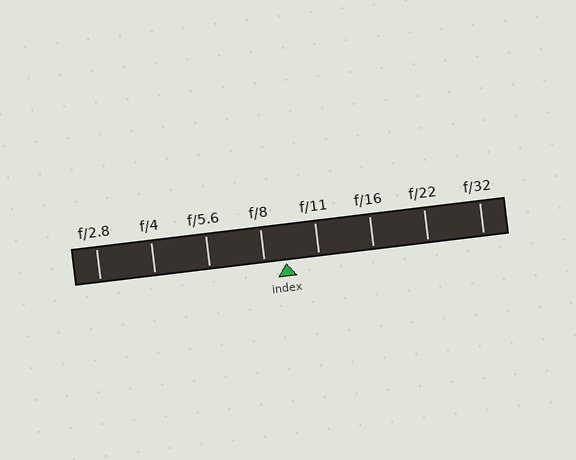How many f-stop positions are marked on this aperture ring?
There are 8 f-stop positions marked.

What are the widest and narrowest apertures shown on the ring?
The widest aperture shown is f/2.8 and the narrowest is f/32.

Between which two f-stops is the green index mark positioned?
The index mark is between f/8 and f/11.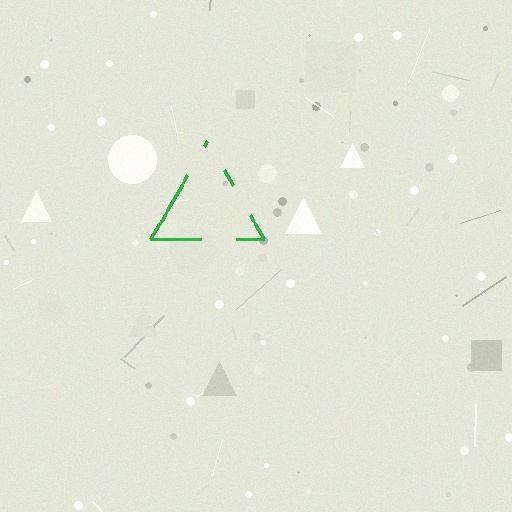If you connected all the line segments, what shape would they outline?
They would outline a triangle.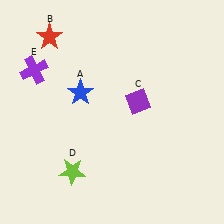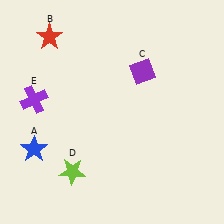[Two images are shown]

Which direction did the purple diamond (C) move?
The purple diamond (C) moved up.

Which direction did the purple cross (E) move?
The purple cross (E) moved down.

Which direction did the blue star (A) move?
The blue star (A) moved down.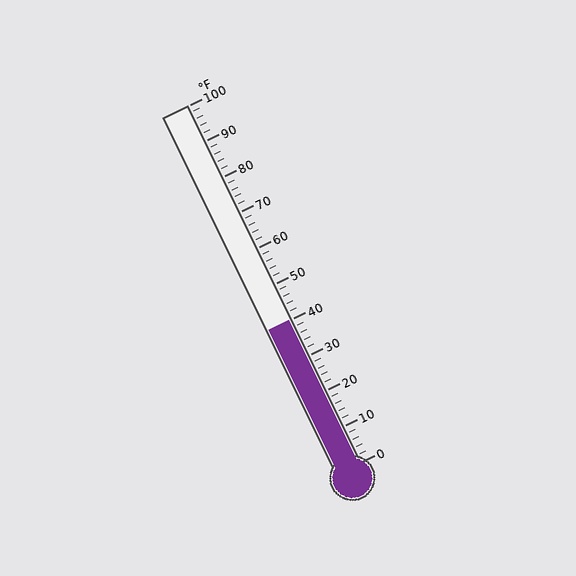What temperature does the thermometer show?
The thermometer shows approximately 40°F.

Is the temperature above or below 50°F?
The temperature is below 50°F.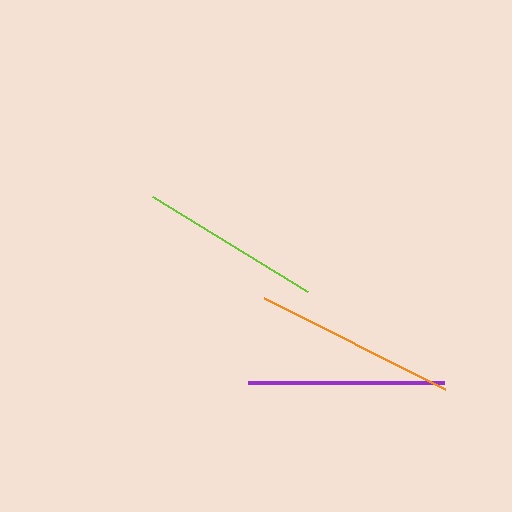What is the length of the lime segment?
The lime segment is approximately 182 pixels long.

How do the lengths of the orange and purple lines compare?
The orange and purple lines are approximately the same length.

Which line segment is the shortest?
The lime line is the shortest at approximately 182 pixels.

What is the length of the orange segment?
The orange segment is approximately 202 pixels long.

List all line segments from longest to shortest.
From longest to shortest: orange, purple, lime.